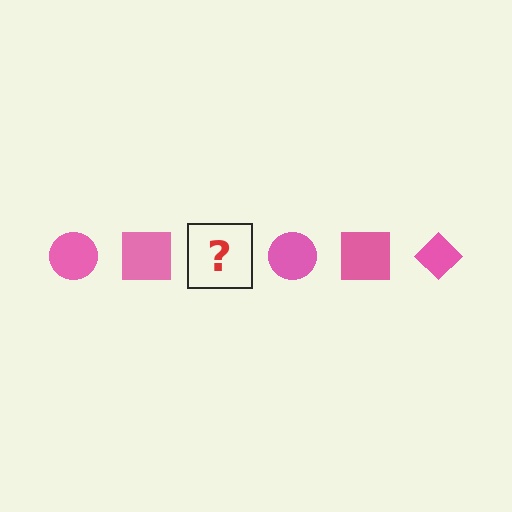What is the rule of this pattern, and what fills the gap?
The rule is that the pattern cycles through circle, square, diamond shapes in pink. The gap should be filled with a pink diamond.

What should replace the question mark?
The question mark should be replaced with a pink diamond.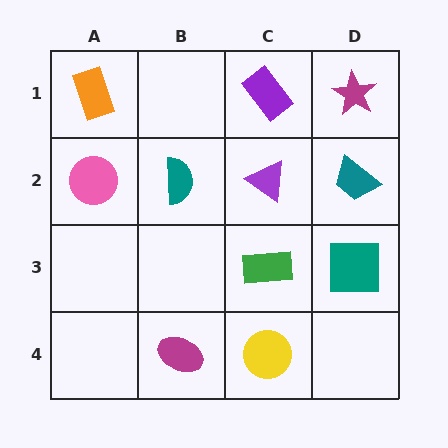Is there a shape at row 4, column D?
No, that cell is empty.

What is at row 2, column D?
A teal trapezoid.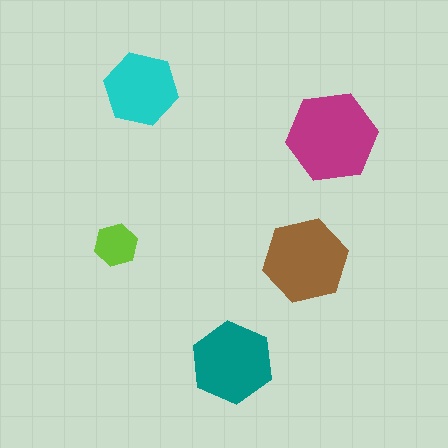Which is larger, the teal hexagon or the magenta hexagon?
The magenta one.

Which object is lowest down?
The teal hexagon is bottommost.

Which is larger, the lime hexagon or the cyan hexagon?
The cyan one.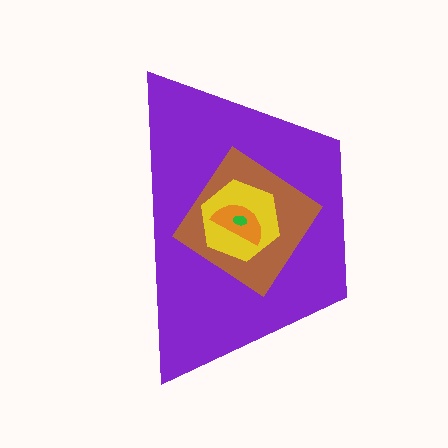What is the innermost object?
The green ellipse.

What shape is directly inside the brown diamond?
The yellow hexagon.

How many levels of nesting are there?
5.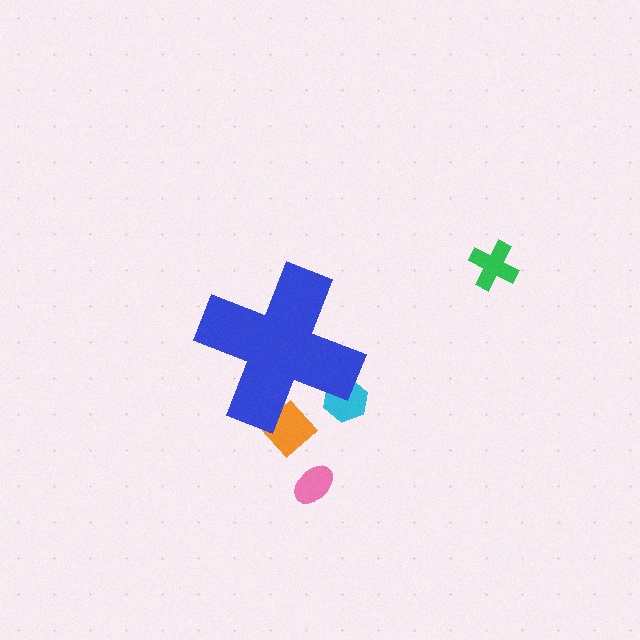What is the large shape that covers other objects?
A blue cross.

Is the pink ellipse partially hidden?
No, the pink ellipse is fully visible.